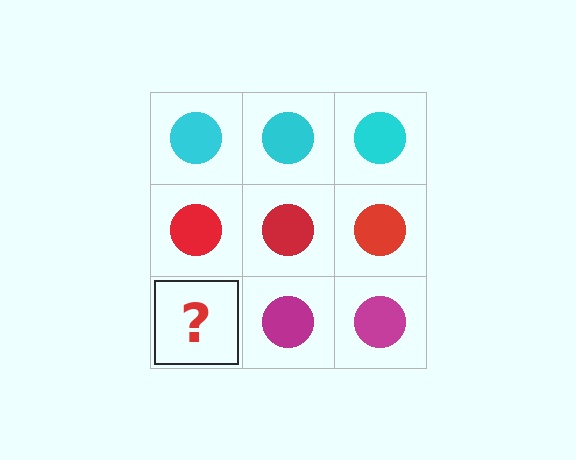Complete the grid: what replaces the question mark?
The question mark should be replaced with a magenta circle.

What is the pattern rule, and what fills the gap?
The rule is that each row has a consistent color. The gap should be filled with a magenta circle.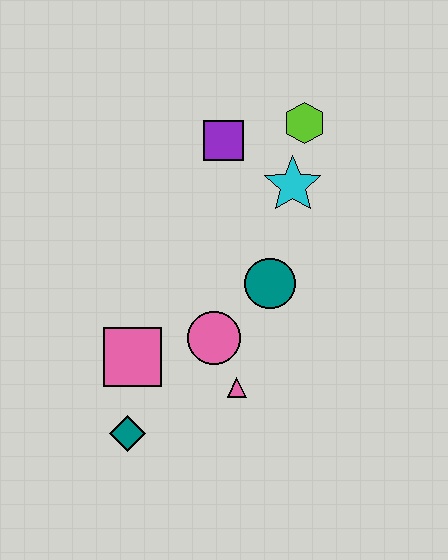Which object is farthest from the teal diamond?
The lime hexagon is farthest from the teal diamond.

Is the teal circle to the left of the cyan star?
Yes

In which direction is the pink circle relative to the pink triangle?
The pink circle is above the pink triangle.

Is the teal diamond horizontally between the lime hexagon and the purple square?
No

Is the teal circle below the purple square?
Yes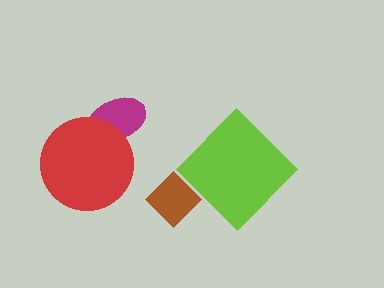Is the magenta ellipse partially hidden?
Yes, it is partially covered by another shape.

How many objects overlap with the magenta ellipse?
1 object overlaps with the magenta ellipse.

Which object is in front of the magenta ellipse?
The red circle is in front of the magenta ellipse.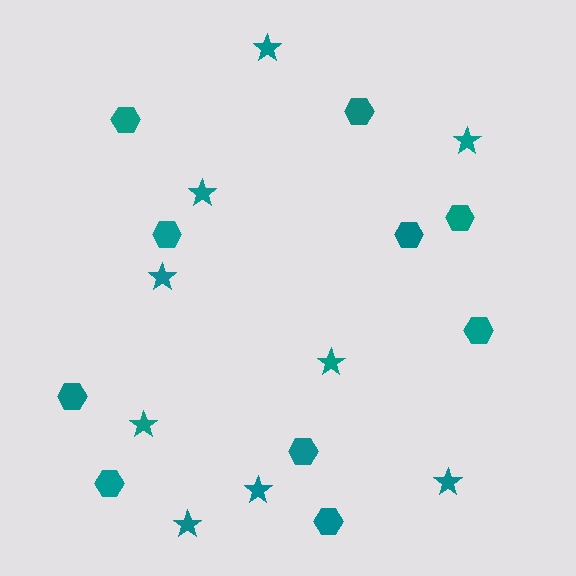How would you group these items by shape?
There are 2 groups: one group of hexagons (10) and one group of stars (9).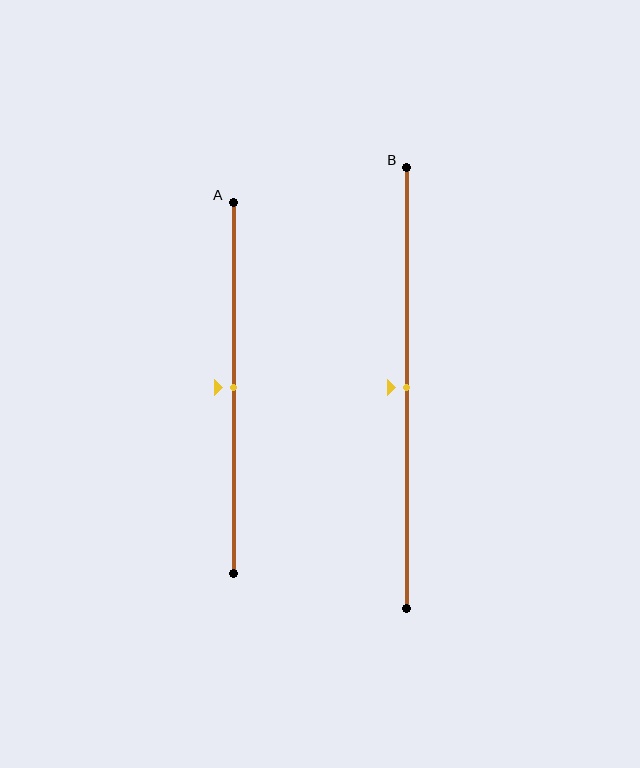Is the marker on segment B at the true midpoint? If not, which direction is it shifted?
Yes, the marker on segment B is at the true midpoint.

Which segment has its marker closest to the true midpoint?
Segment A has its marker closest to the true midpoint.